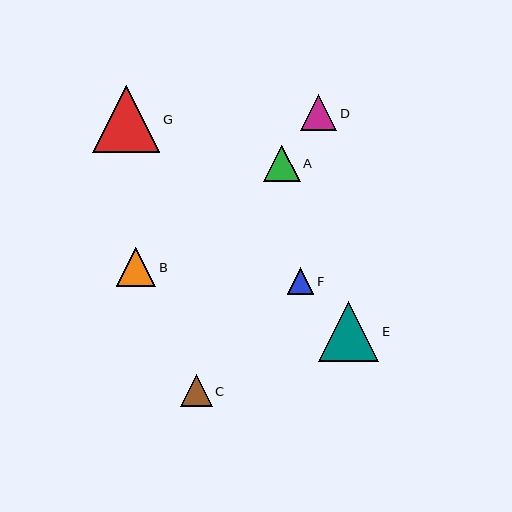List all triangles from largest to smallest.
From largest to smallest: G, E, B, A, D, C, F.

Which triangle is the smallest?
Triangle F is the smallest with a size of approximately 27 pixels.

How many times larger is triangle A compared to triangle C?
Triangle A is approximately 1.1 times the size of triangle C.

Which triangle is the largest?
Triangle G is the largest with a size of approximately 67 pixels.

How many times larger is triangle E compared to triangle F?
Triangle E is approximately 2.3 times the size of triangle F.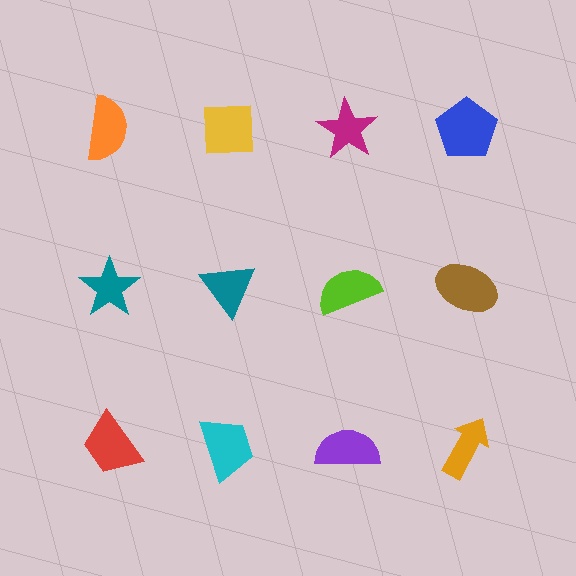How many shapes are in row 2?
4 shapes.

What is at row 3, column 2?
A cyan trapezoid.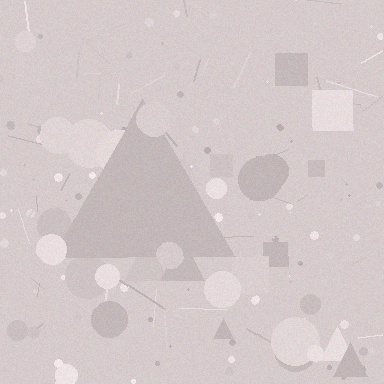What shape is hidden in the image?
A triangle is hidden in the image.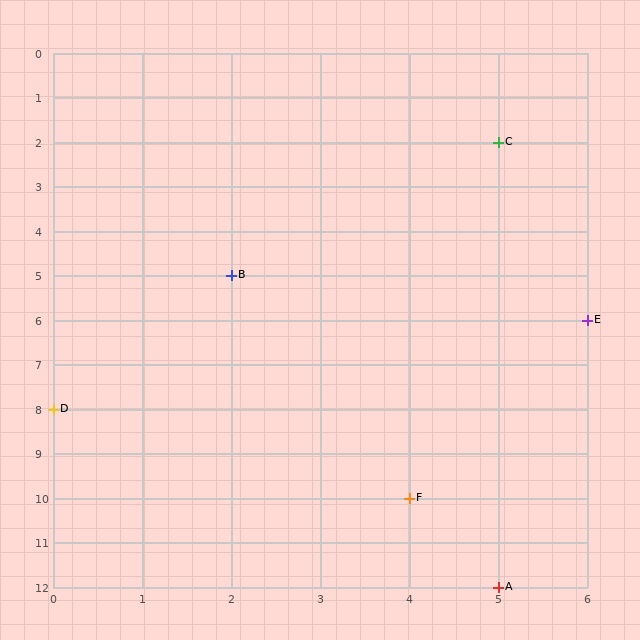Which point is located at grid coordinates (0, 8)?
Point D is at (0, 8).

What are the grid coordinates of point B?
Point B is at grid coordinates (2, 5).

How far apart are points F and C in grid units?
Points F and C are 1 column and 8 rows apart (about 8.1 grid units diagonally).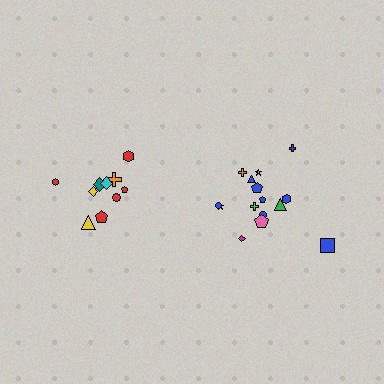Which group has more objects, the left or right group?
The right group.